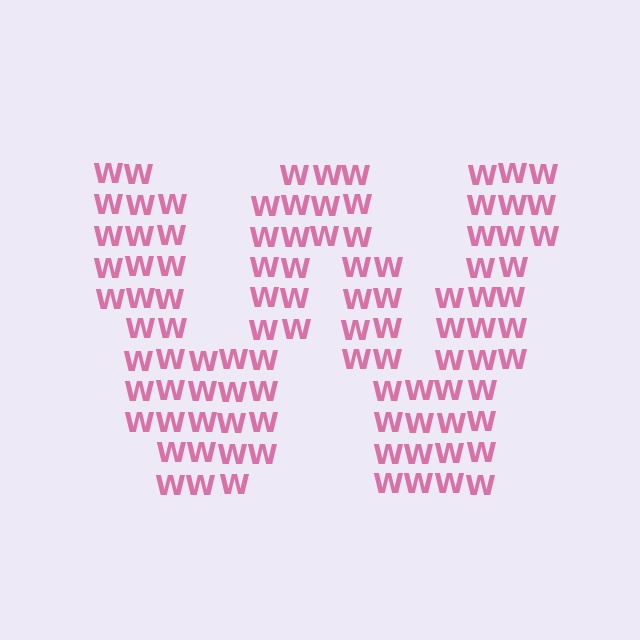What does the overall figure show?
The overall figure shows the letter W.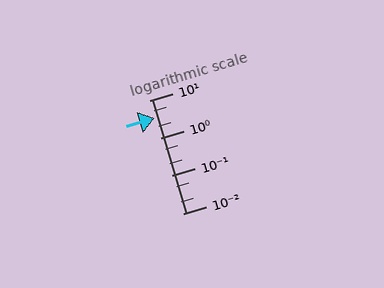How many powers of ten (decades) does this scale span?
The scale spans 3 decades, from 0.01 to 10.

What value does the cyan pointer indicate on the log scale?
The pointer indicates approximately 3.4.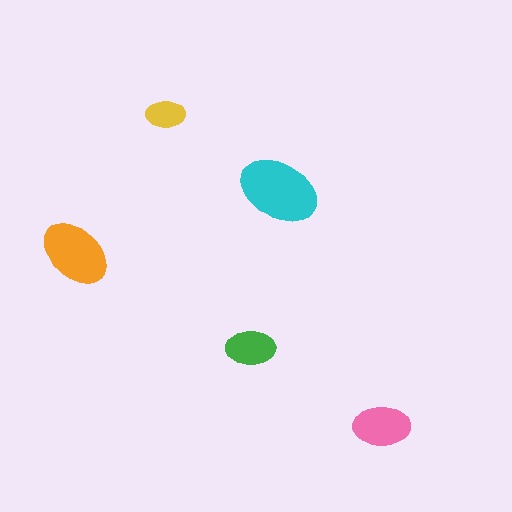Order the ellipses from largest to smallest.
the cyan one, the orange one, the pink one, the green one, the yellow one.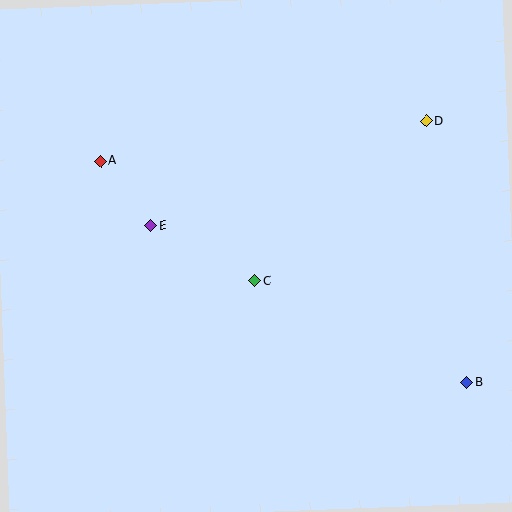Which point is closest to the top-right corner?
Point D is closest to the top-right corner.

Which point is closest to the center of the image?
Point C at (254, 281) is closest to the center.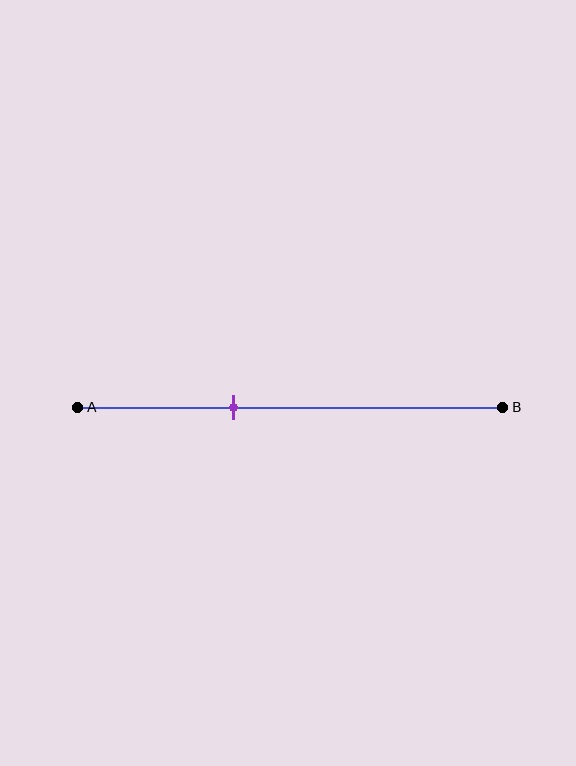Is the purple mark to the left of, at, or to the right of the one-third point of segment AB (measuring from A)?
The purple mark is to the right of the one-third point of segment AB.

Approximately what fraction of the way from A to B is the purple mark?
The purple mark is approximately 35% of the way from A to B.